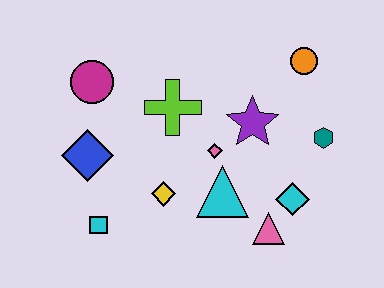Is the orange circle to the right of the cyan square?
Yes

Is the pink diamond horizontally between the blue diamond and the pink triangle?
Yes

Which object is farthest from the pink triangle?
The magenta circle is farthest from the pink triangle.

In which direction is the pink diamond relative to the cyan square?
The pink diamond is to the right of the cyan square.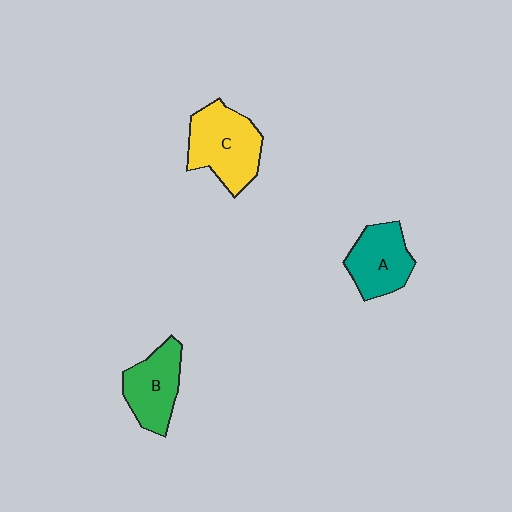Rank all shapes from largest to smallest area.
From largest to smallest: C (yellow), A (teal), B (green).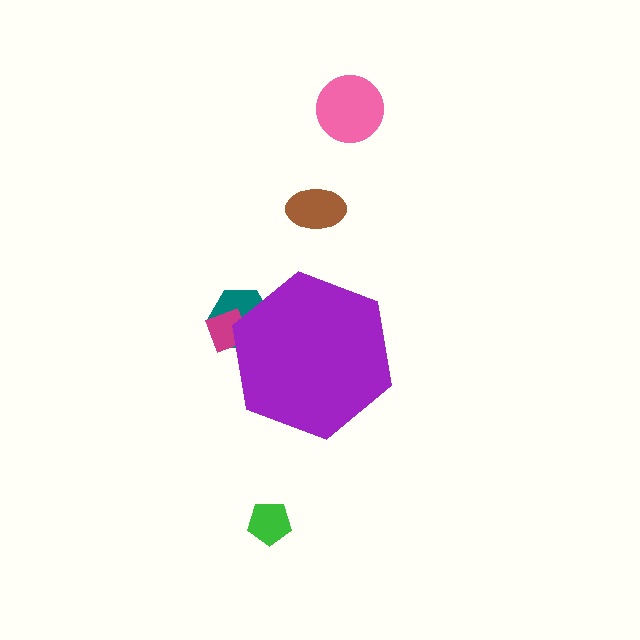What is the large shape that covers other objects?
A purple hexagon.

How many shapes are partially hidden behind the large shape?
2 shapes are partially hidden.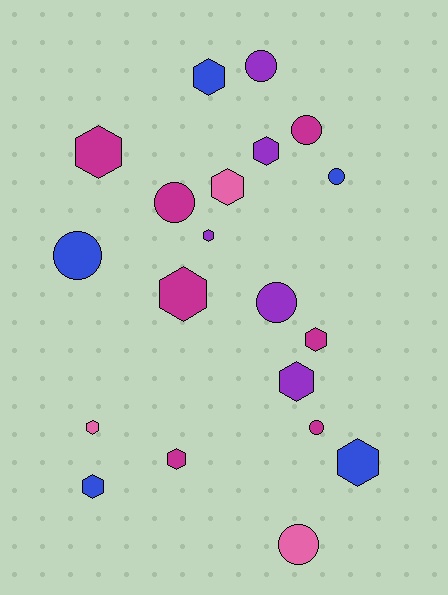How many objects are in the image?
There are 20 objects.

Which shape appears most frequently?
Hexagon, with 12 objects.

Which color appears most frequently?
Magenta, with 7 objects.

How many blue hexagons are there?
There are 3 blue hexagons.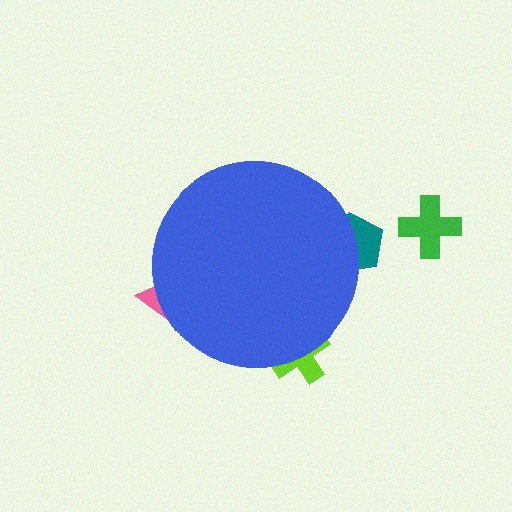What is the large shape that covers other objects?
A blue circle.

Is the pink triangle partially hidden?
Yes, the pink triangle is partially hidden behind the blue circle.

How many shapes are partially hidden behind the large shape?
3 shapes are partially hidden.